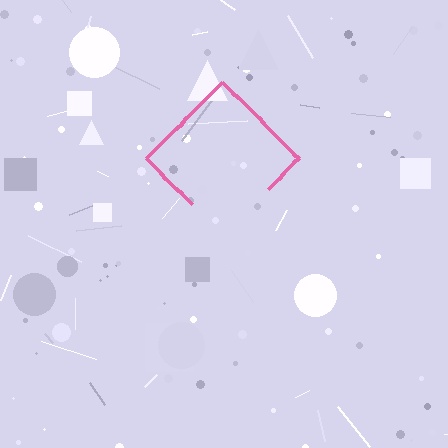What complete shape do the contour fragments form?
The contour fragments form a diamond.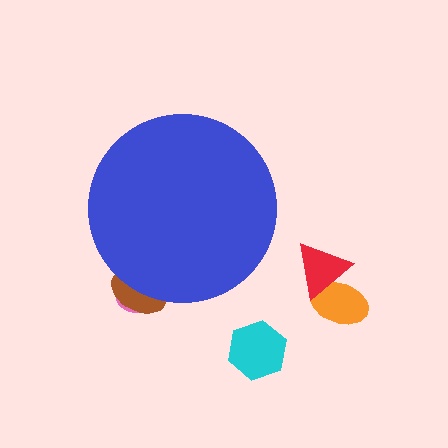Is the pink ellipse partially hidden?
Yes, the pink ellipse is partially hidden behind the blue circle.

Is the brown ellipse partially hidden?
Yes, the brown ellipse is partially hidden behind the blue circle.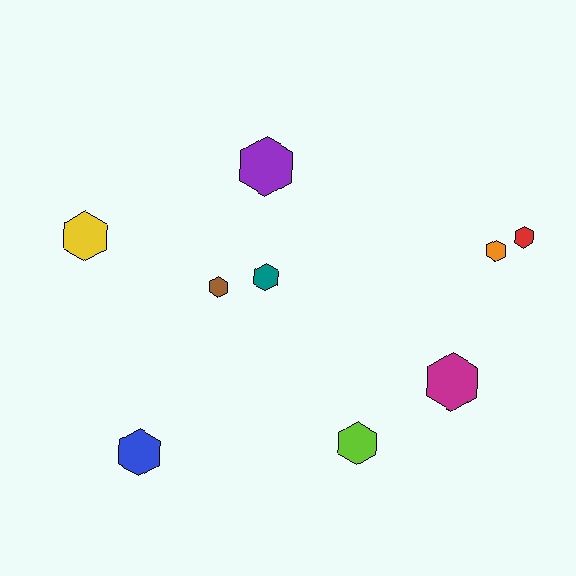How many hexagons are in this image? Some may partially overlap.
There are 9 hexagons.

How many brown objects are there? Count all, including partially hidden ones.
There is 1 brown object.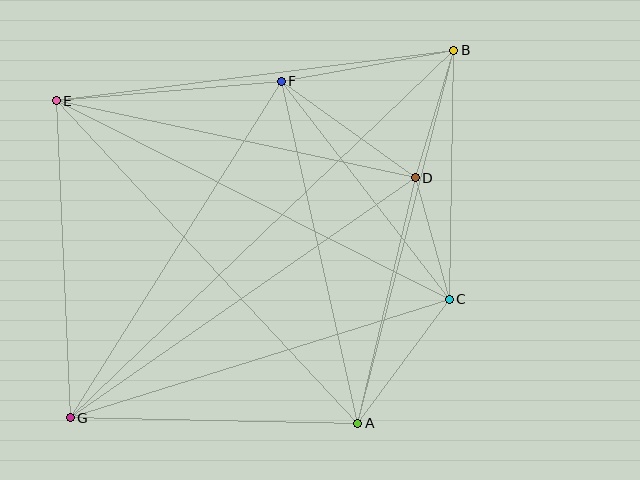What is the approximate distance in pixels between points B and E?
The distance between B and E is approximately 401 pixels.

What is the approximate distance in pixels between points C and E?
The distance between C and E is approximately 441 pixels.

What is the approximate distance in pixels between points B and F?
The distance between B and F is approximately 175 pixels.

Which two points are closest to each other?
Points C and D are closest to each other.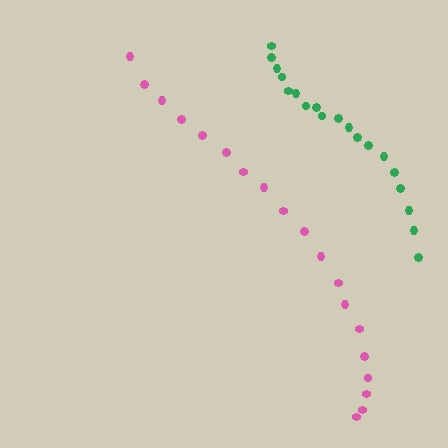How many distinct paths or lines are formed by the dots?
There are 2 distinct paths.